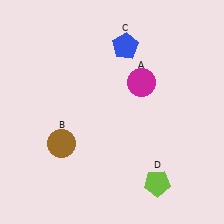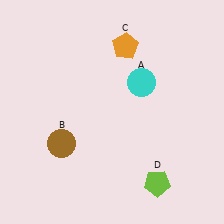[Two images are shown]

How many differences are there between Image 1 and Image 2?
There are 2 differences between the two images.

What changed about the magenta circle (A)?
In Image 1, A is magenta. In Image 2, it changed to cyan.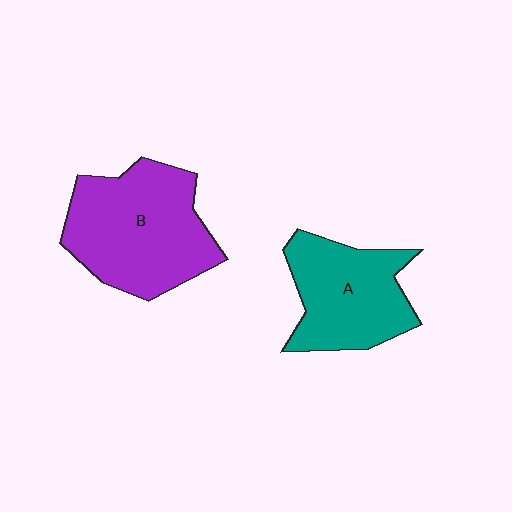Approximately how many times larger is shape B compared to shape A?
Approximately 1.3 times.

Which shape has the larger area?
Shape B (purple).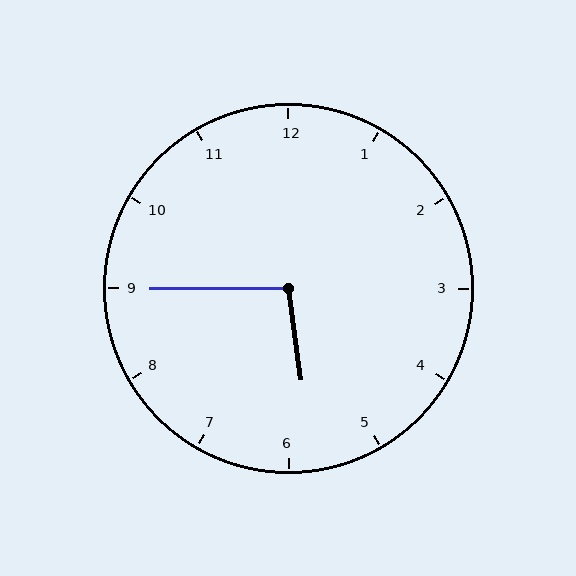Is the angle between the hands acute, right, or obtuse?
It is obtuse.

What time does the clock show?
5:45.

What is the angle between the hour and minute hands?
Approximately 98 degrees.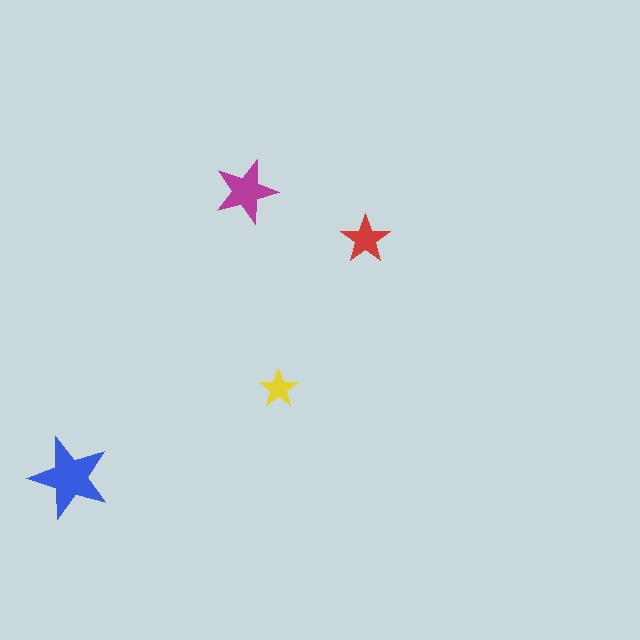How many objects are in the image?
There are 4 objects in the image.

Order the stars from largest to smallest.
the blue one, the magenta one, the red one, the yellow one.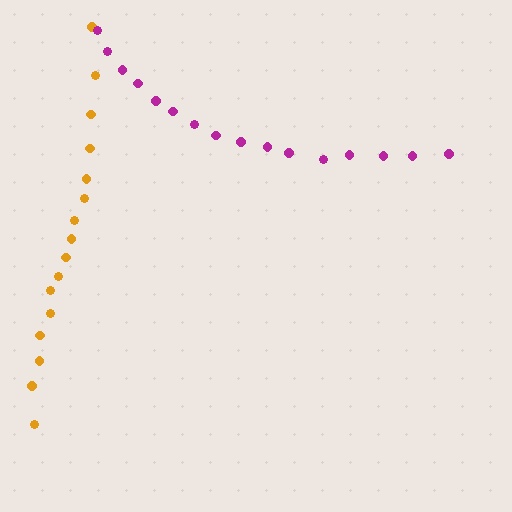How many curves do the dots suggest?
There are 2 distinct paths.